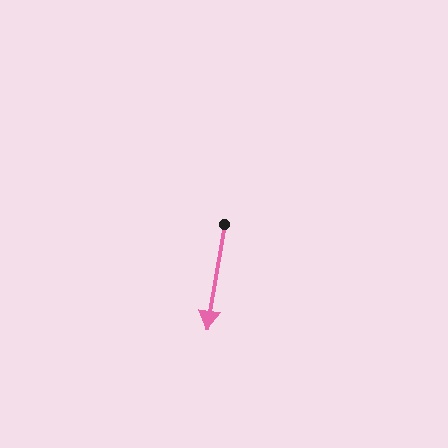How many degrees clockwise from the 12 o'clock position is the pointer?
Approximately 189 degrees.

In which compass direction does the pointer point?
South.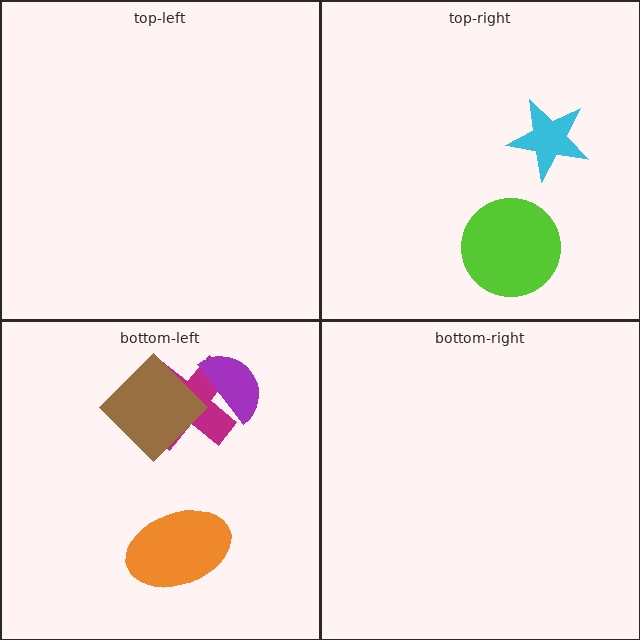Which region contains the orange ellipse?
The bottom-left region.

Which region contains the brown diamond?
The bottom-left region.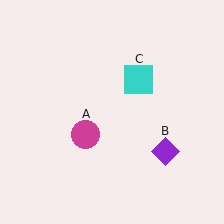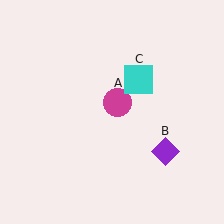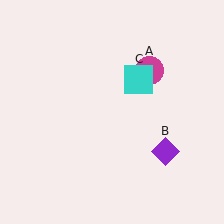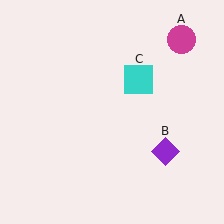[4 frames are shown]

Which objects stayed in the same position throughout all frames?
Purple diamond (object B) and cyan square (object C) remained stationary.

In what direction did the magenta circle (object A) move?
The magenta circle (object A) moved up and to the right.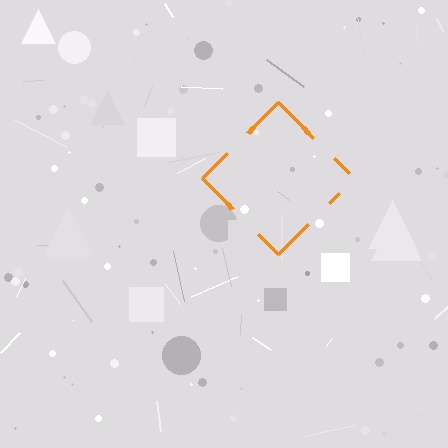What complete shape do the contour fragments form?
The contour fragments form a diamond.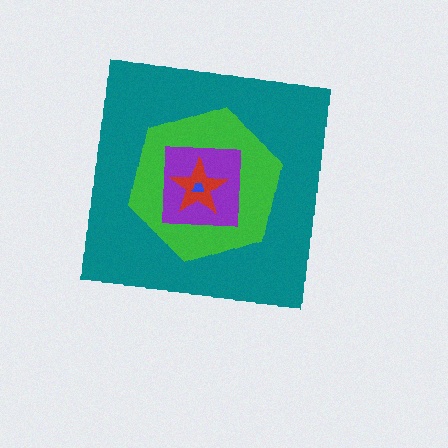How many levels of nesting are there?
5.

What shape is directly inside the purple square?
The red star.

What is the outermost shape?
The teal square.